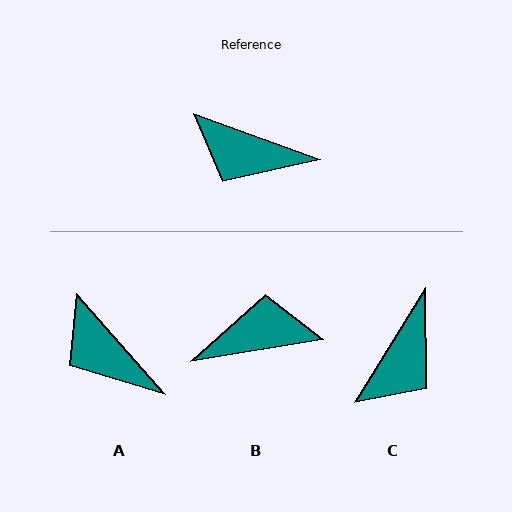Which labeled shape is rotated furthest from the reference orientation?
B, about 151 degrees away.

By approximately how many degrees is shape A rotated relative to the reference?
Approximately 29 degrees clockwise.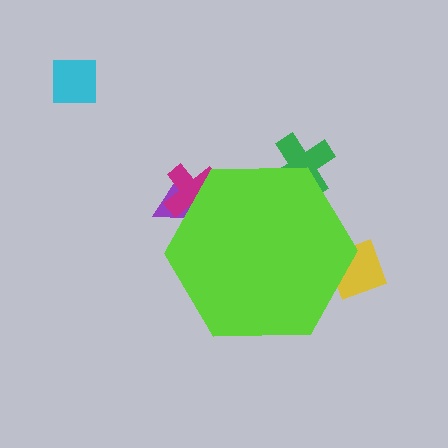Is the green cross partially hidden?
Yes, the green cross is partially hidden behind the lime hexagon.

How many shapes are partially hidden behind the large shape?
4 shapes are partially hidden.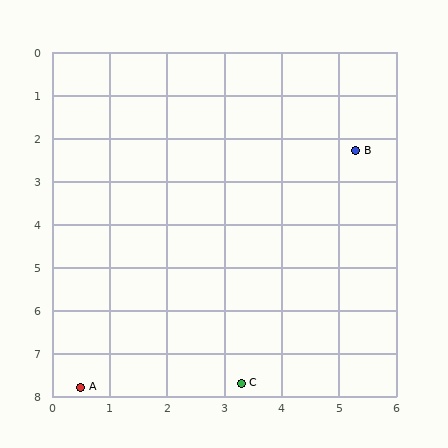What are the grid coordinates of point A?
Point A is at approximately (0.5, 7.8).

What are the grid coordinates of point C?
Point C is at approximately (3.3, 7.7).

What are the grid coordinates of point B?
Point B is at approximately (5.3, 2.3).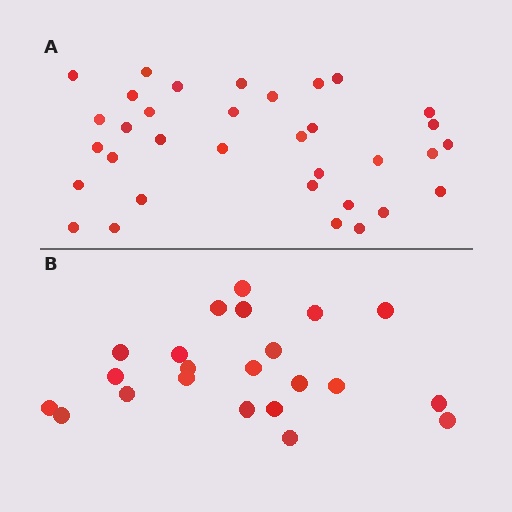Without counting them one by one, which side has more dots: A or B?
Region A (the top region) has more dots.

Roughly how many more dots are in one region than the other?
Region A has roughly 12 or so more dots than region B.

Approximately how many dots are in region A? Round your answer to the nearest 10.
About 30 dots. (The exact count is 34, which rounds to 30.)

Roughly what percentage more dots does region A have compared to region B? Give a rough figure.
About 55% more.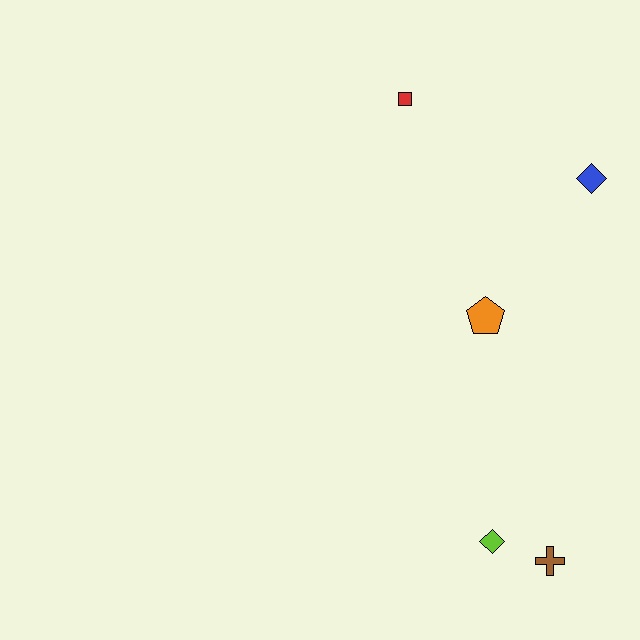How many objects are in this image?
There are 5 objects.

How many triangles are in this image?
There are no triangles.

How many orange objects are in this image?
There is 1 orange object.